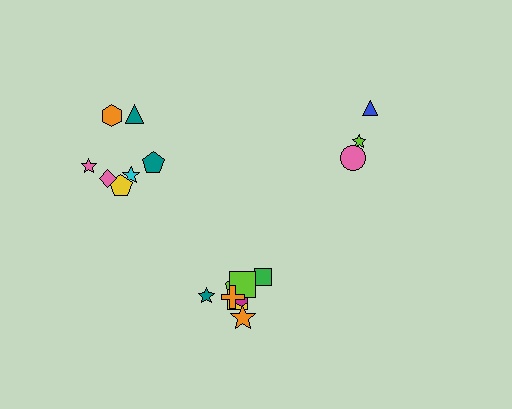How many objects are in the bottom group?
There are 8 objects.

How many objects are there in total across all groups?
There are 18 objects.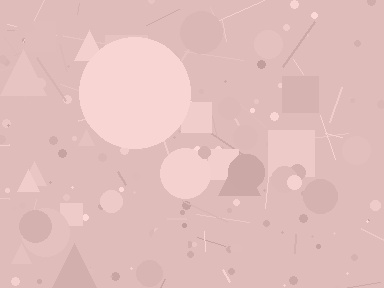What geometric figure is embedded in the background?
A circle is embedded in the background.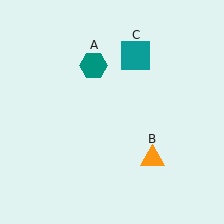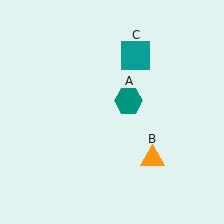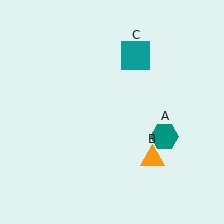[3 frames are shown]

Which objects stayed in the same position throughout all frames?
Orange triangle (object B) and teal square (object C) remained stationary.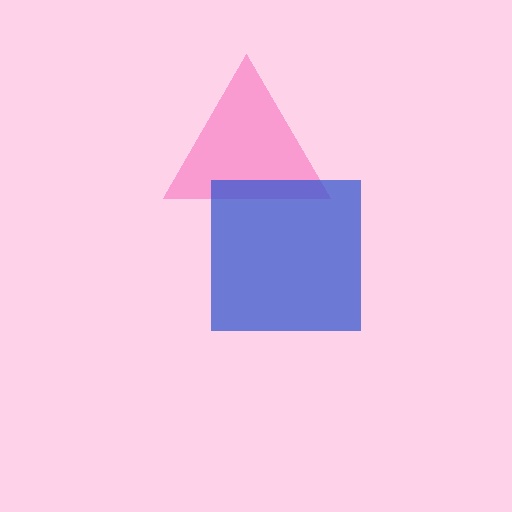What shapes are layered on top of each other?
The layered shapes are: a pink triangle, a blue square.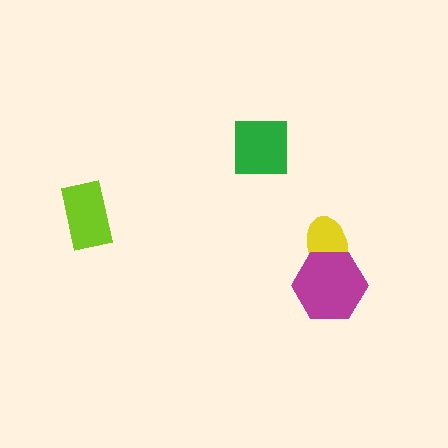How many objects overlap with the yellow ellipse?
1 object overlaps with the yellow ellipse.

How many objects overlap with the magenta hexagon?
1 object overlaps with the magenta hexagon.